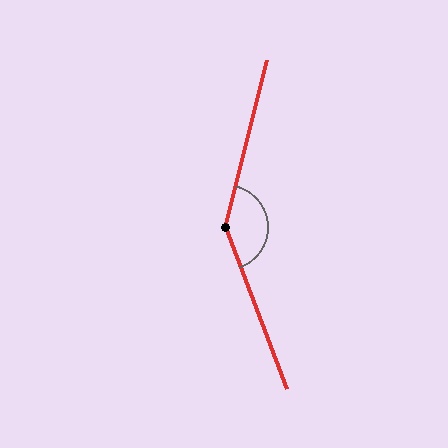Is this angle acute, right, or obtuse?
It is obtuse.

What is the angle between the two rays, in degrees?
Approximately 145 degrees.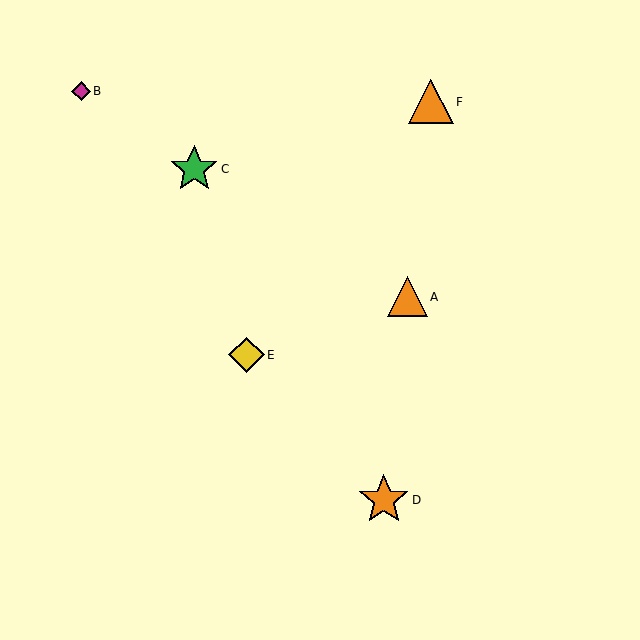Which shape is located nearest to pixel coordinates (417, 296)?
The orange triangle (labeled A) at (407, 297) is nearest to that location.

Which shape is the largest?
The orange star (labeled D) is the largest.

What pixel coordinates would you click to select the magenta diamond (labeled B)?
Click at (81, 91) to select the magenta diamond B.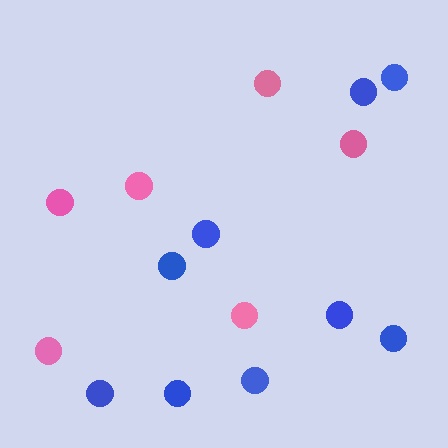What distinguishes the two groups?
There are 2 groups: one group of blue circles (9) and one group of pink circles (6).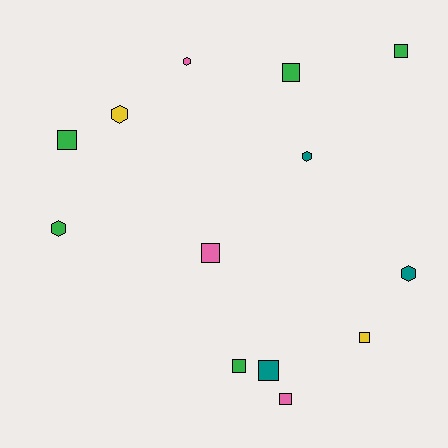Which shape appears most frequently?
Square, with 8 objects.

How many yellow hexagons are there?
There is 1 yellow hexagon.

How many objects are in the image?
There are 13 objects.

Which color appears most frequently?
Green, with 5 objects.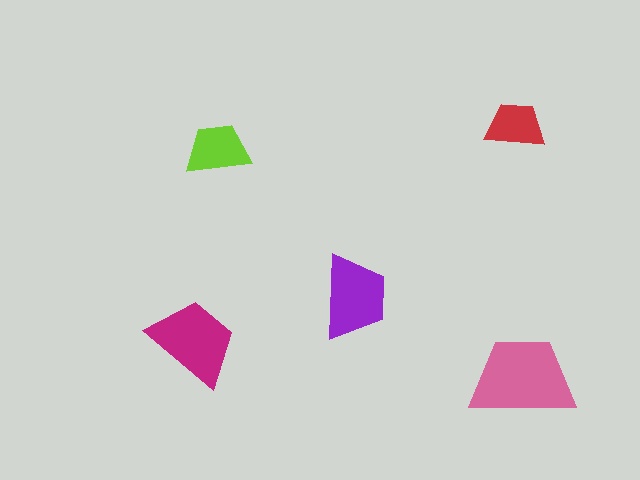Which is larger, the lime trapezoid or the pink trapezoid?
The pink one.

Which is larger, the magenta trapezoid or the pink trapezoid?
The pink one.